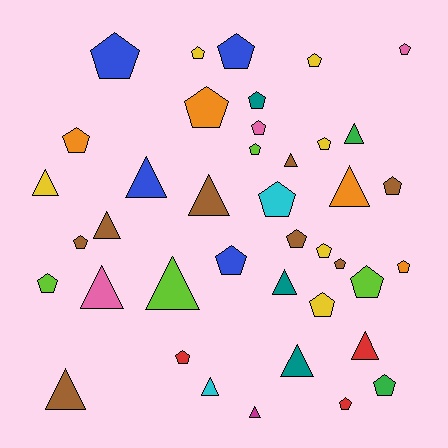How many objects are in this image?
There are 40 objects.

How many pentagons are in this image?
There are 25 pentagons.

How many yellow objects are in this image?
There are 6 yellow objects.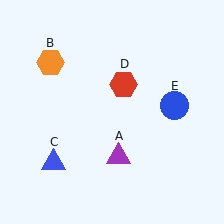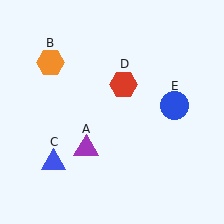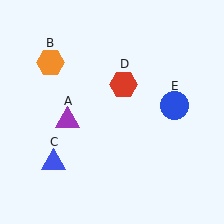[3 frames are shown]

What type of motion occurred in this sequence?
The purple triangle (object A) rotated clockwise around the center of the scene.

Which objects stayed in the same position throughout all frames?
Orange hexagon (object B) and blue triangle (object C) and red hexagon (object D) and blue circle (object E) remained stationary.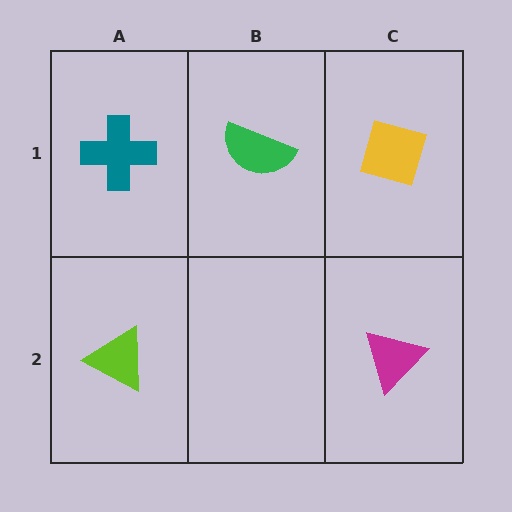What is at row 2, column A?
A lime triangle.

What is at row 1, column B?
A green semicircle.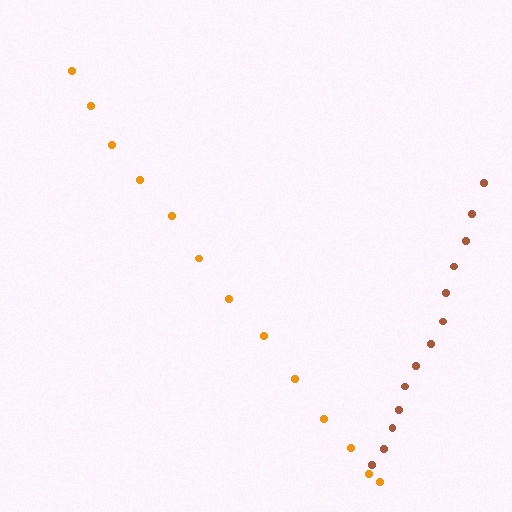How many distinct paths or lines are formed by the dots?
There are 2 distinct paths.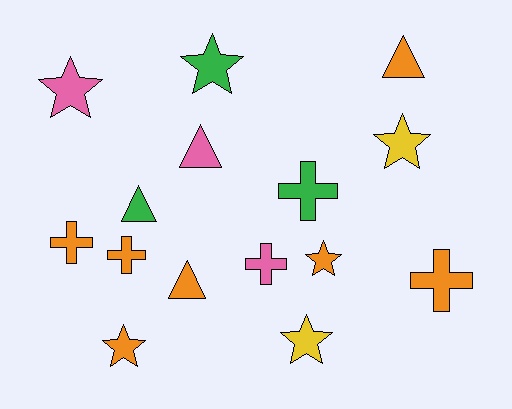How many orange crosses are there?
There are 3 orange crosses.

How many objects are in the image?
There are 15 objects.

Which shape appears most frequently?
Star, with 6 objects.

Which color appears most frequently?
Orange, with 7 objects.